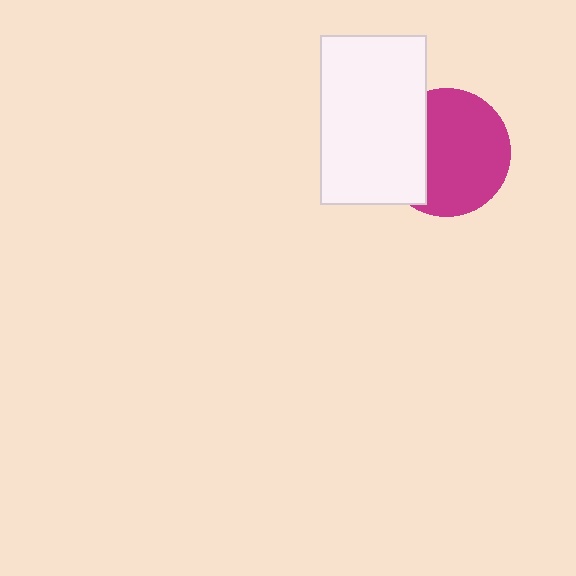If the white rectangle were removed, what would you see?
You would see the complete magenta circle.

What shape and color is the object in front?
The object in front is a white rectangle.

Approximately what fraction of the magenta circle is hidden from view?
Roughly 31% of the magenta circle is hidden behind the white rectangle.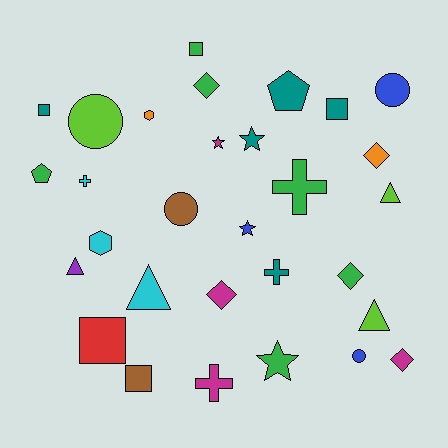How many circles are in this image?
There are 4 circles.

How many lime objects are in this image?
There are 3 lime objects.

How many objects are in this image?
There are 30 objects.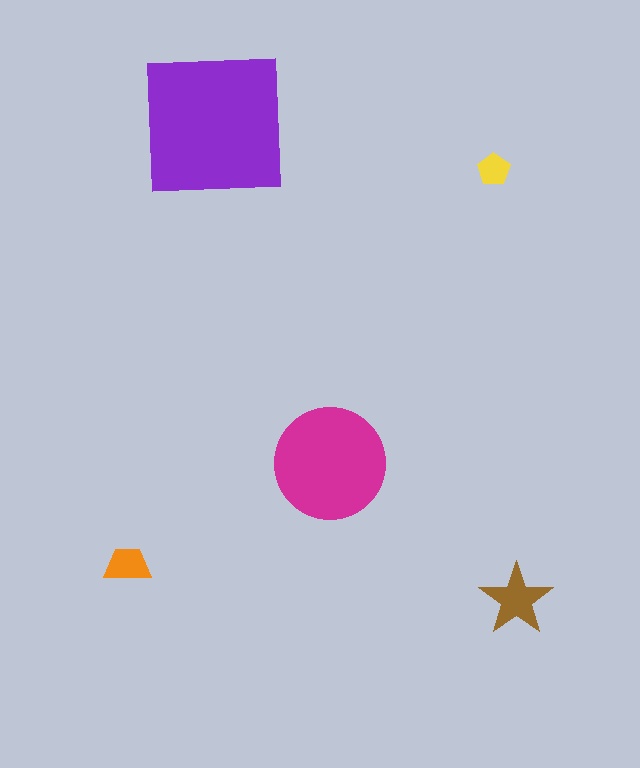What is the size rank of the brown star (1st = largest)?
3rd.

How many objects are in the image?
There are 5 objects in the image.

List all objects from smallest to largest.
The yellow pentagon, the orange trapezoid, the brown star, the magenta circle, the purple square.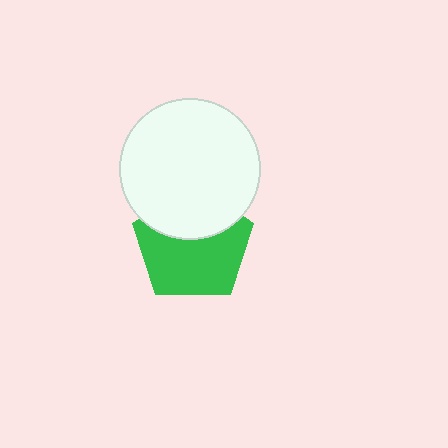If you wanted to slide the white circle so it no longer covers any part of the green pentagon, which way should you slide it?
Slide it up — that is the most direct way to separate the two shapes.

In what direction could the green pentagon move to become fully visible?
The green pentagon could move down. That would shift it out from behind the white circle entirely.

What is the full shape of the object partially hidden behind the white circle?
The partially hidden object is a green pentagon.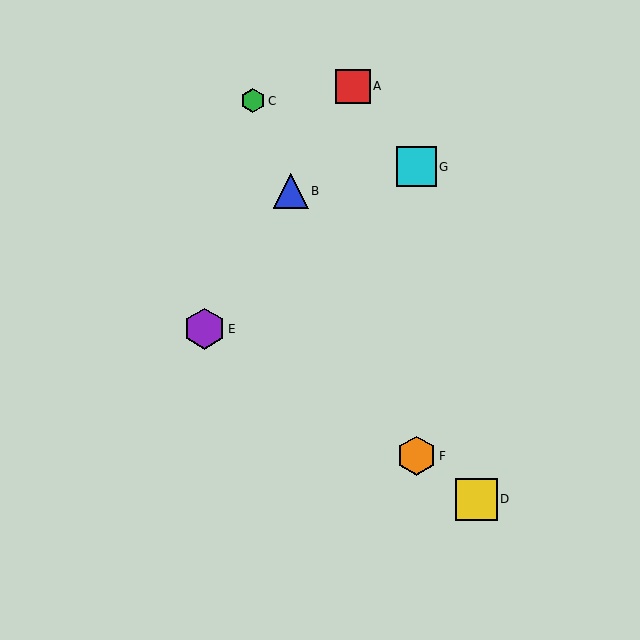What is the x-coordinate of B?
Object B is at x≈291.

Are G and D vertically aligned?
No, G is at x≈416 and D is at x≈476.